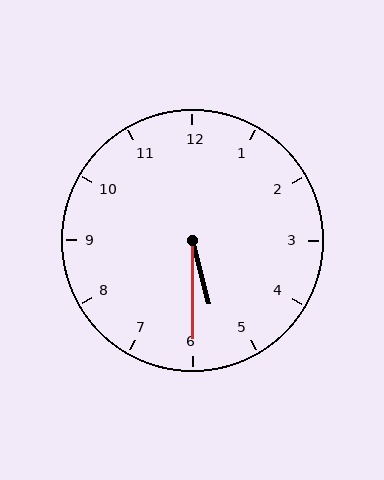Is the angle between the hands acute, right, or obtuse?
It is acute.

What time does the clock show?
5:30.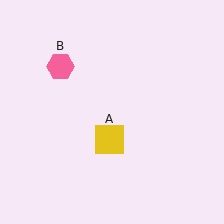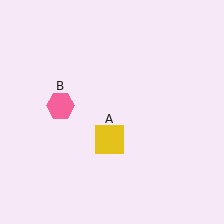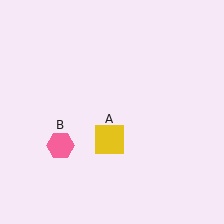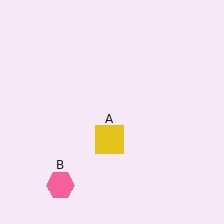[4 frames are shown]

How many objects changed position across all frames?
1 object changed position: pink hexagon (object B).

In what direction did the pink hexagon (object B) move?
The pink hexagon (object B) moved down.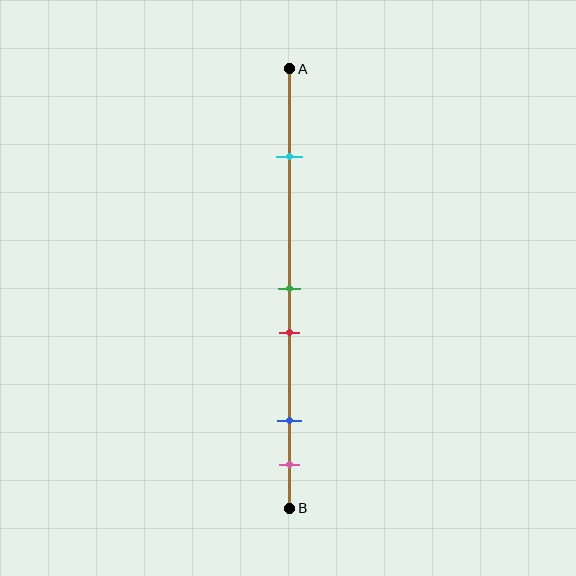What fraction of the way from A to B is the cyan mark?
The cyan mark is approximately 20% (0.2) of the way from A to B.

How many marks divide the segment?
There are 5 marks dividing the segment.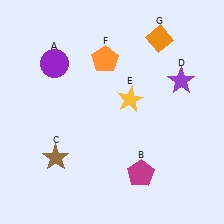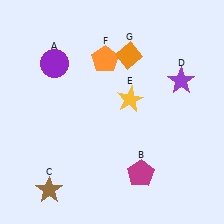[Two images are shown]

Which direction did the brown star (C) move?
The brown star (C) moved down.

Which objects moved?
The objects that moved are: the brown star (C), the orange diamond (G).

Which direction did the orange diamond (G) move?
The orange diamond (G) moved left.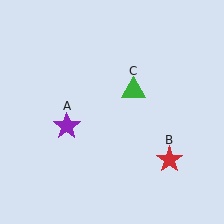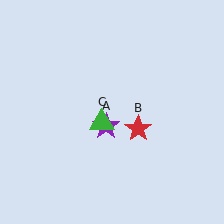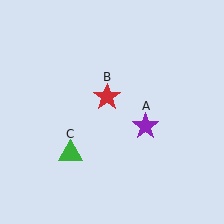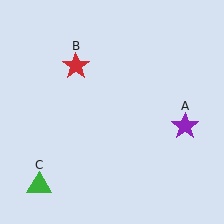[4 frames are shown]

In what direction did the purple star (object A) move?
The purple star (object A) moved right.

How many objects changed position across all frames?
3 objects changed position: purple star (object A), red star (object B), green triangle (object C).